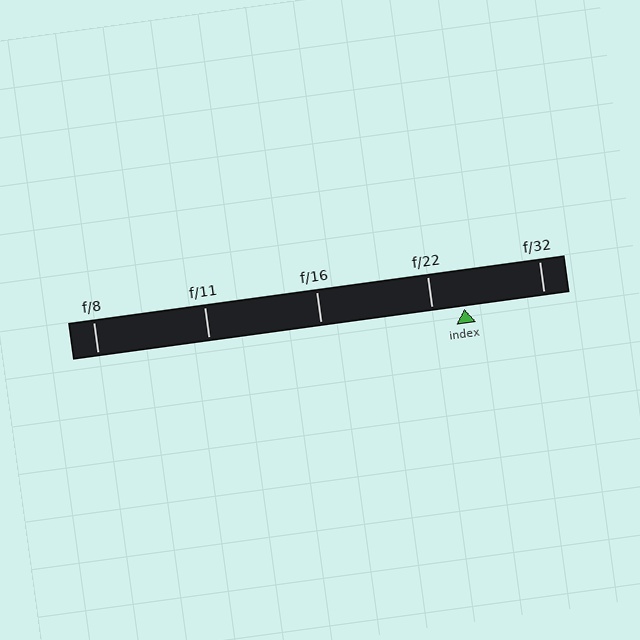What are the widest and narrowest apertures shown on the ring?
The widest aperture shown is f/8 and the narrowest is f/32.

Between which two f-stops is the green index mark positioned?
The index mark is between f/22 and f/32.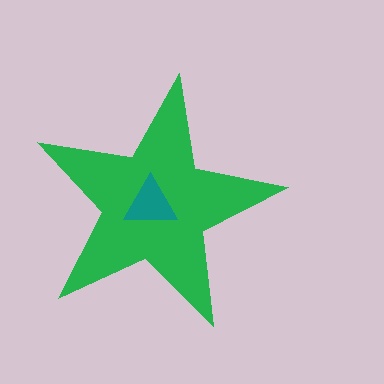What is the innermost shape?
The teal triangle.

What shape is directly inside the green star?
The teal triangle.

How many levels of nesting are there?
2.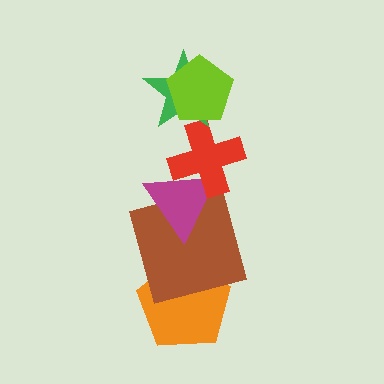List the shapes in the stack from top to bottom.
From top to bottom: the lime pentagon, the green star, the red cross, the magenta triangle, the brown square, the orange pentagon.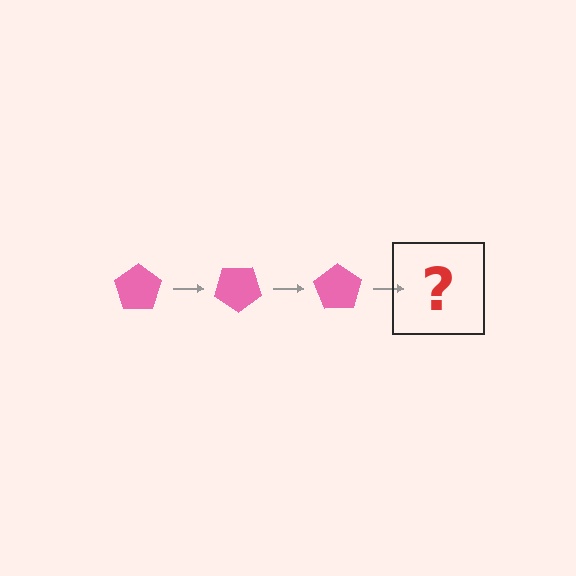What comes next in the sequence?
The next element should be a pink pentagon rotated 105 degrees.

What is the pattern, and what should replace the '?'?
The pattern is that the pentagon rotates 35 degrees each step. The '?' should be a pink pentagon rotated 105 degrees.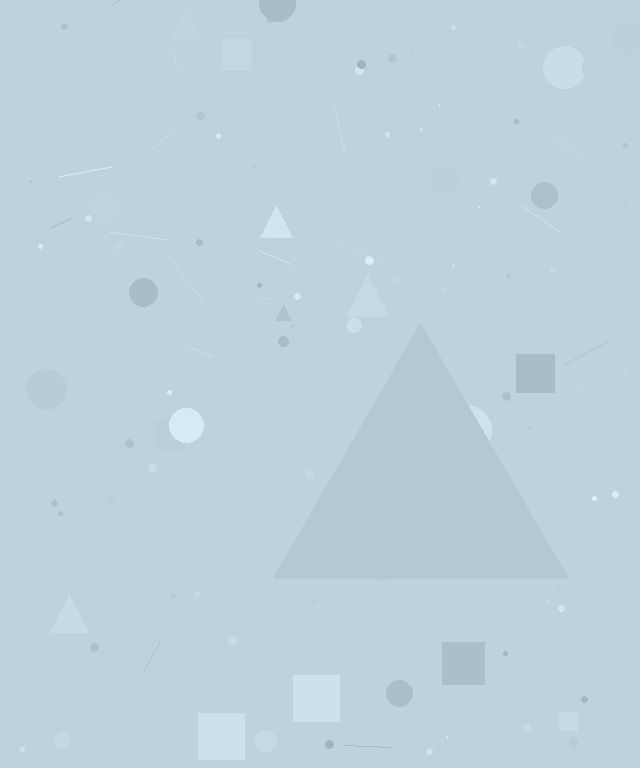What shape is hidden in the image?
A triangle is hidden in the image.